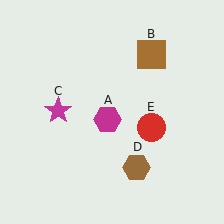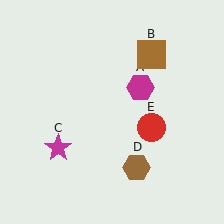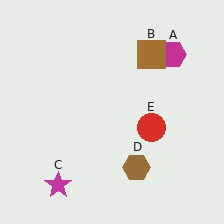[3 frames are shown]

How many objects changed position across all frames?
2 objects changed position: magenta hexagon (object A), magenta star (object C).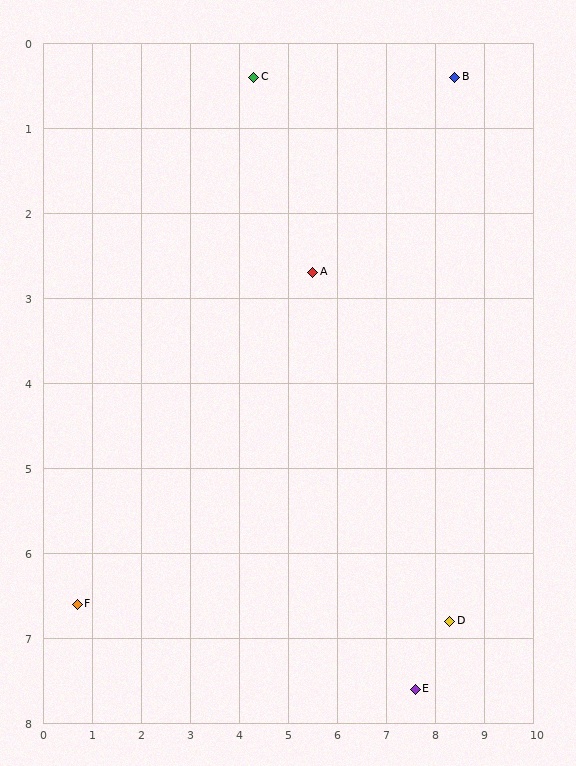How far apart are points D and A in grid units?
Points D and A are about 5.0 grid units apart.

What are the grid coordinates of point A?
Point A is at approximately (5.5, 2.7).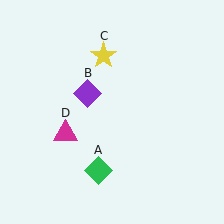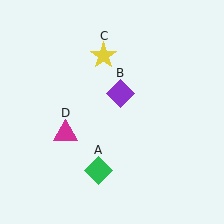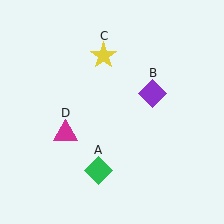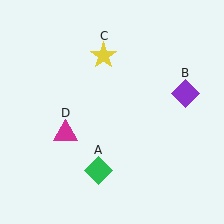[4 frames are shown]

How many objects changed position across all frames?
1 object changed position: purple diamond (object B).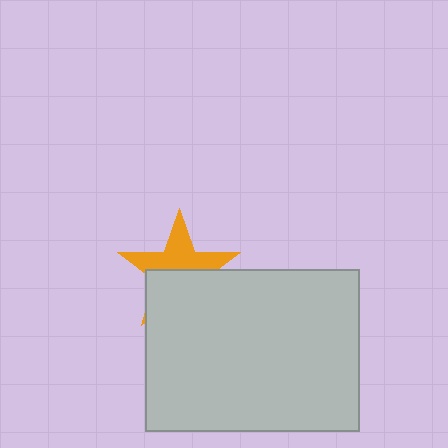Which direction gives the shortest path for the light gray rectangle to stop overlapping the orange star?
Moving down gives the shortest separation.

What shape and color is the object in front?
The object in front is a light gray rectangle.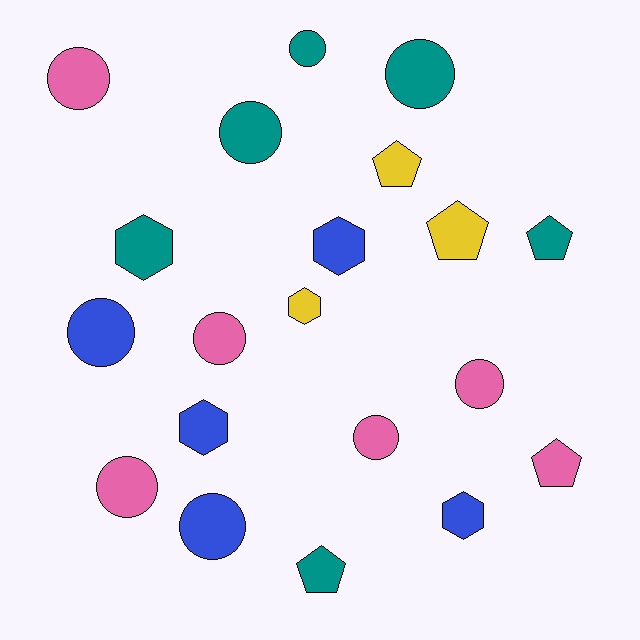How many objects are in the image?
There are 20 objects.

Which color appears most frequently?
Teal, with 6 objects.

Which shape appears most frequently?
Circle, with 10 objects.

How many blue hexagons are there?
There are 3 blue hexagons.